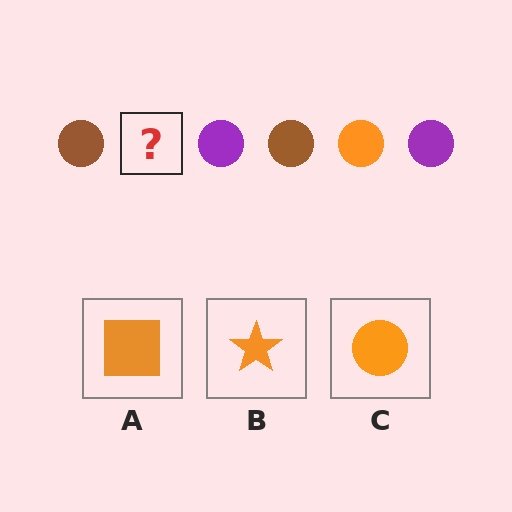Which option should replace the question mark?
Option C.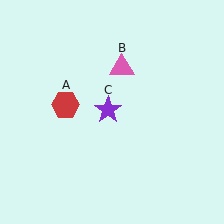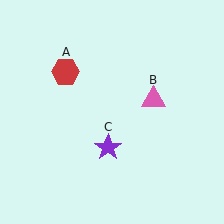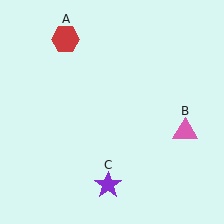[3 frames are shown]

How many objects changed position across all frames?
3 objects changed position: red hexagon (object A), pink triangle (object B), purple star (object C).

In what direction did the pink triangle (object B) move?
The pink triangle (object B) moved down and to the right.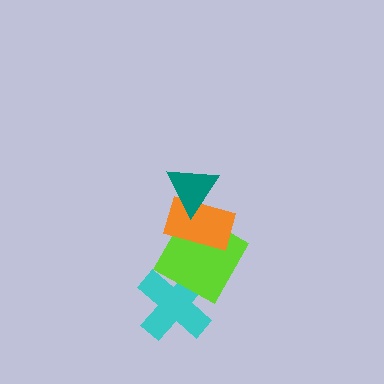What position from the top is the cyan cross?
The cyan cross is 4th from the top.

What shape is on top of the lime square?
The orange rectangle is on top of the lime square.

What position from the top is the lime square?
The lime square is 3rd from the top.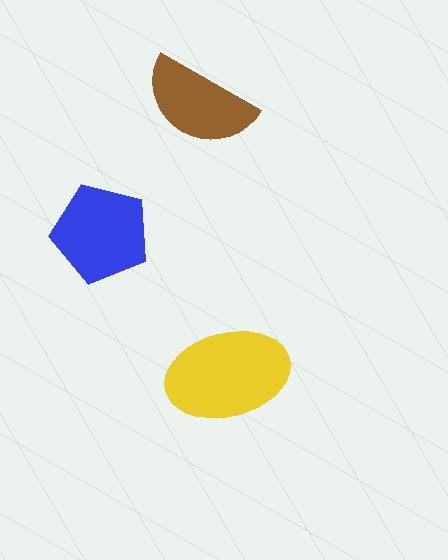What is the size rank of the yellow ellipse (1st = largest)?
1st.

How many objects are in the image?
There are 3 objects in the image.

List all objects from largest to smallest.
The yellow ellipse, the blue pentagon, the brown semicircle.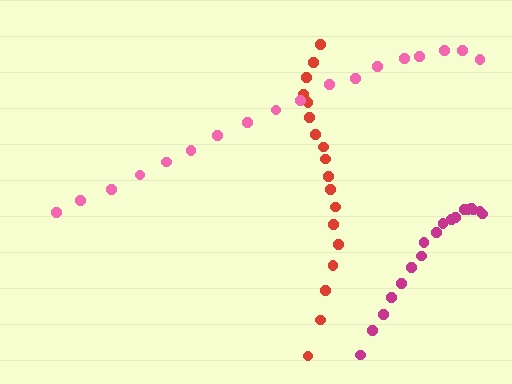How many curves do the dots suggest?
There are 3 distinct paths.